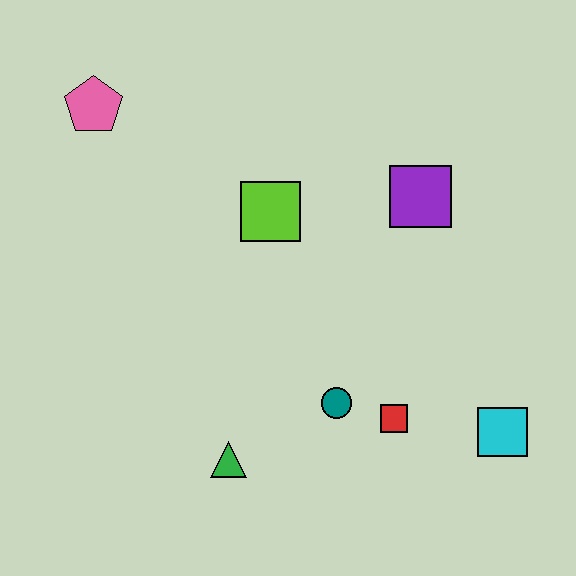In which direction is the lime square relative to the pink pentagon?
The lime square is to the right of the pink pentagon.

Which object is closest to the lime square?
The purple square is closest to the lime square.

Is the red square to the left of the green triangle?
No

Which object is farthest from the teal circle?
The pink pentagon is farthest from the teal circle.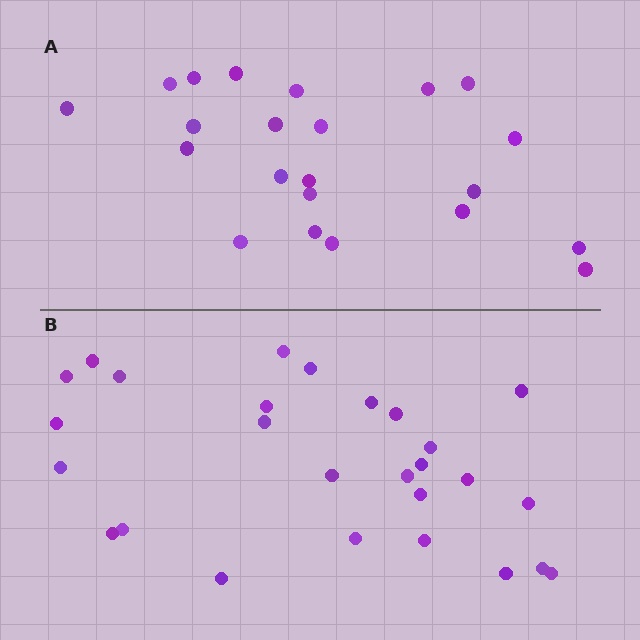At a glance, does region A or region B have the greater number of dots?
Region B (the bottom region) has more dots.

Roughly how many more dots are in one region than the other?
Region B has about 5 more dots than region A.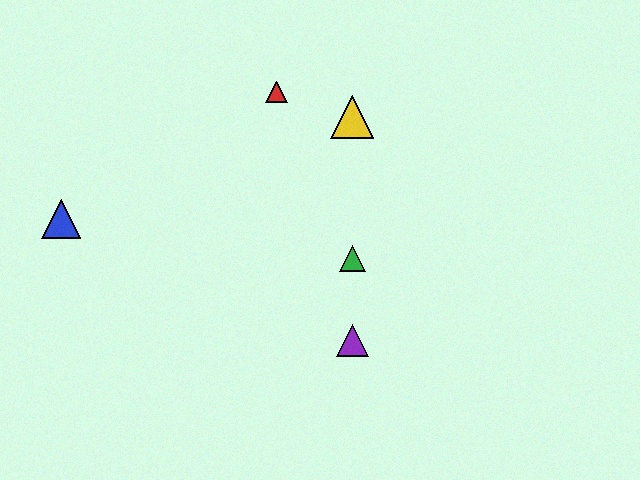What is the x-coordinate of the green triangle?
The green triangle is at x≈352.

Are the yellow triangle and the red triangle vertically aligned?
No, the yellow triangle is at x≈352 and the red triangle is at x≈276.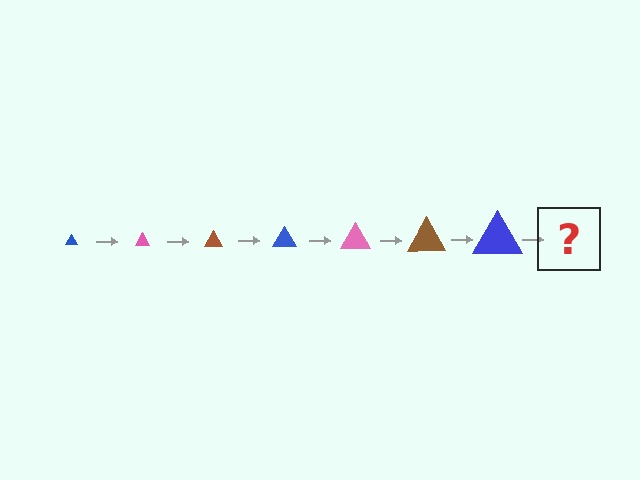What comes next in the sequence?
The next element should be a pink triangle, larger than the previous one.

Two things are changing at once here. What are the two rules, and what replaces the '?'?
The two rules are that the triangle grows larger each step and the color cycles through blue, pink, and brown. The '?' should be a pink triangle, larger than the previous one.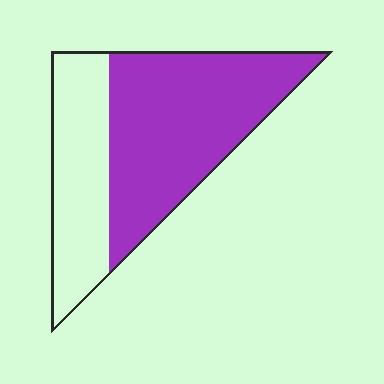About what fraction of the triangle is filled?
About five eighths (5/8).